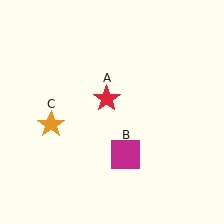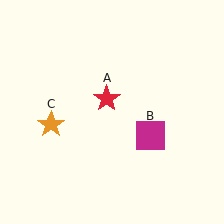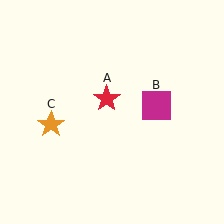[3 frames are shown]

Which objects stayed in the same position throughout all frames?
Red star (object A) and orange star (object C) remained stationary.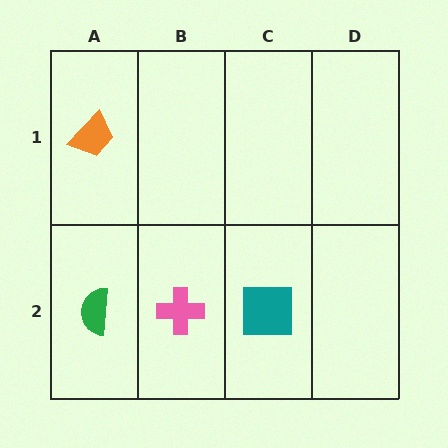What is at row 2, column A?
A green semicircle.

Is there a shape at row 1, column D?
No, that cell is empty.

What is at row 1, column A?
An orange trapezoid.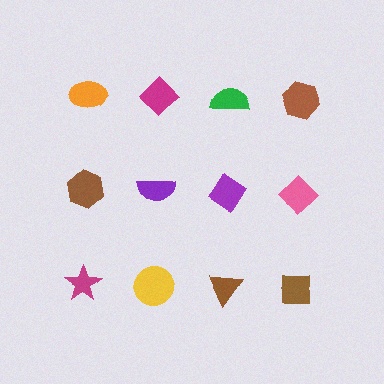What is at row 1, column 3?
A green semicircle.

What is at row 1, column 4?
A brown hexagon.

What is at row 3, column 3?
A brown triangle.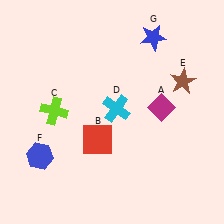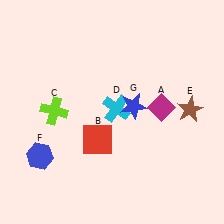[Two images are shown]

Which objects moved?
The objects that moved are: the brown star (E), the blue star (G).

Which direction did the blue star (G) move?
The blue star (G) moved down.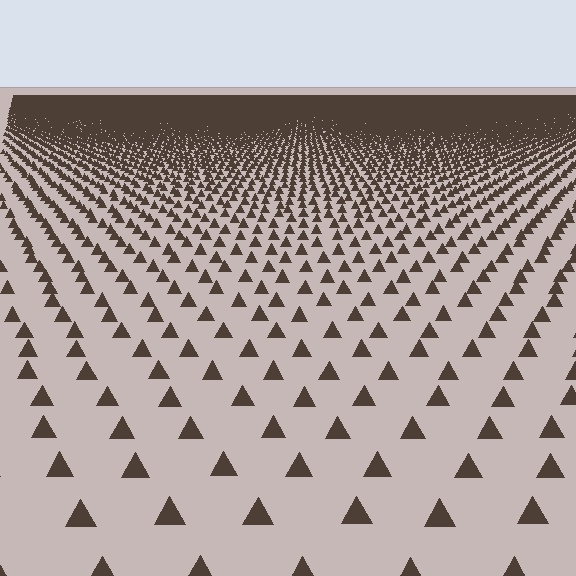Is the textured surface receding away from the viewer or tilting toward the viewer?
The surface is receding away from the viewer. Texture elements get smaller and denser toward the top.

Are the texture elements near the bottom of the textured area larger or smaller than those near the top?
Larger. Near the bottom, elements are closer to the viewer and appear at a bigger on-screen size.